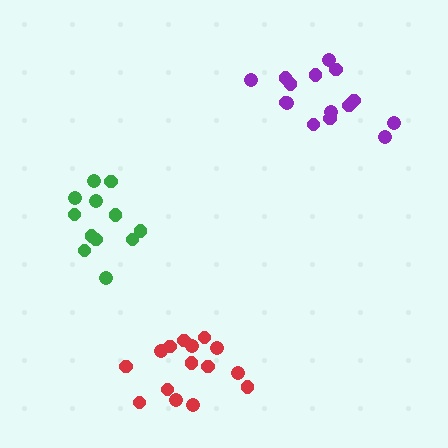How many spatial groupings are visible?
There are 3 spatial groupings.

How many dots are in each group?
Group 1: 15 dots, Group 2: 12 dots, Group 3: 15 dots (42 total).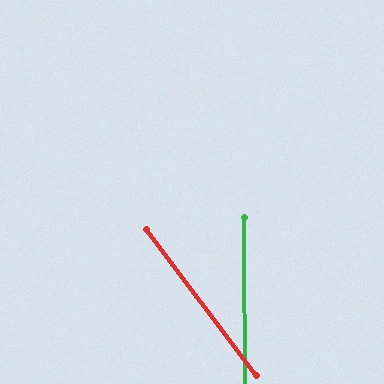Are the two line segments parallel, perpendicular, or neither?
Neither parallel nor perpendicular — they differ by about 37°.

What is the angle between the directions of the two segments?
Approximately 37 degrees.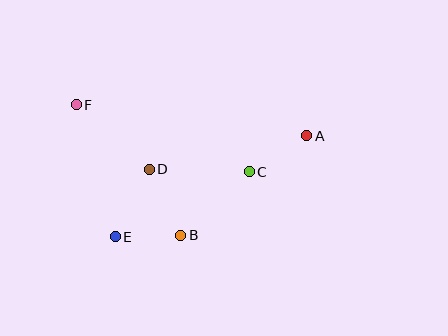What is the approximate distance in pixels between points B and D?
The distance between B and D is approximately 73 pixels.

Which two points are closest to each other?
Points B and E are closest to each other.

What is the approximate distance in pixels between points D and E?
The distance between D and E is approximately 75 pixels.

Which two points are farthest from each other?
Points A and F are farthest from each other.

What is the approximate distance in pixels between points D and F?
The distance between D and F is approximately 98 pixels.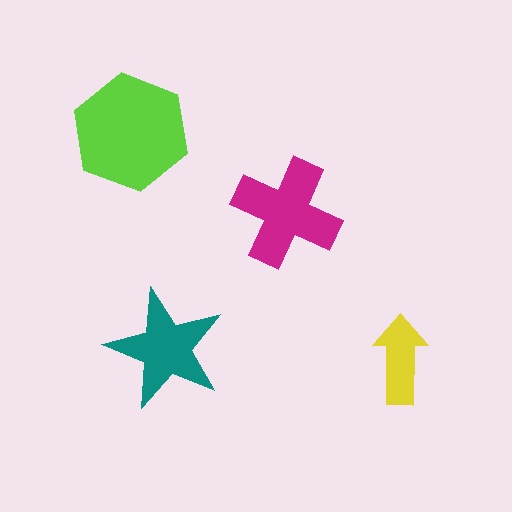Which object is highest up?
The lime hexagon is topmost.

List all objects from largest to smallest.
The lime hexagon, the magenta cross, the teal star, the yellow arrow.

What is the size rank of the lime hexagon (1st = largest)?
1st.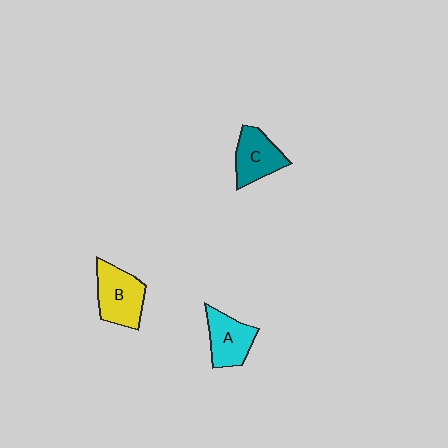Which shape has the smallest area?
Shape A (cyan).